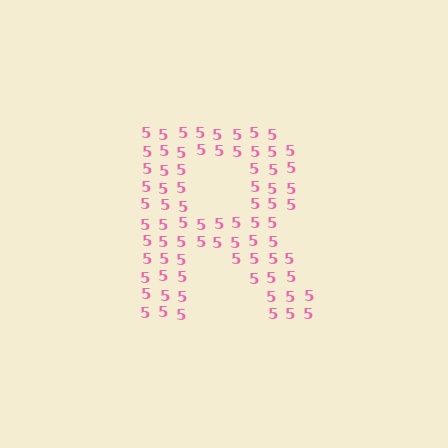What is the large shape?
The large shape is the letter R.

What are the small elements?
The small elements are digit 5's.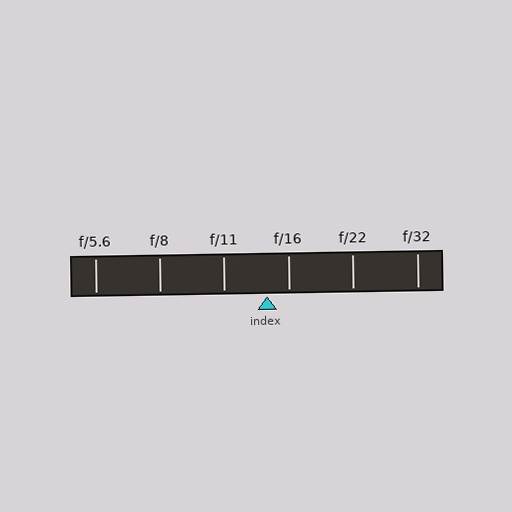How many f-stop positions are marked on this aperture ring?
There are 6 f-stop positions marked.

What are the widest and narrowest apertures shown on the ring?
The widest aperture shown is f/5.6 and the narrowest is f/32.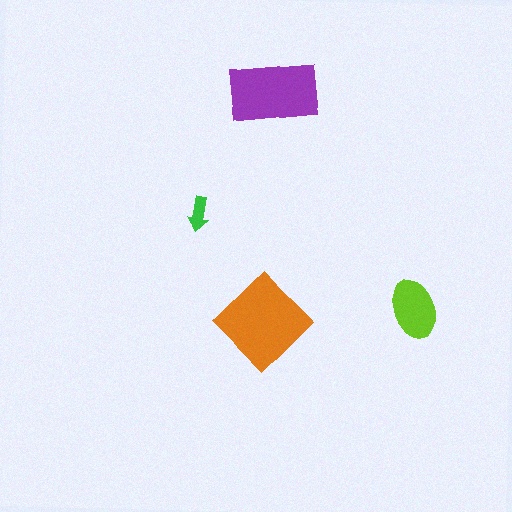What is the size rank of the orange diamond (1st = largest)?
1st.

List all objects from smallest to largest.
The green arrow, the lime ellipse, the purple rectangle, the orange diamond.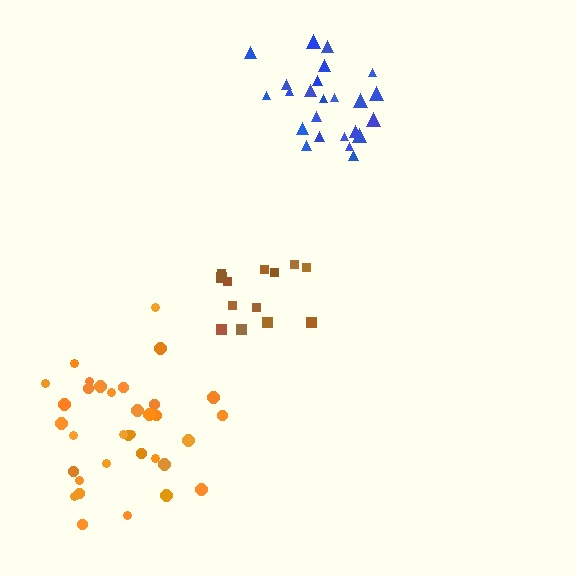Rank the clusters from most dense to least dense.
blue, orange, brown.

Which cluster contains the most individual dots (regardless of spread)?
Orange (34).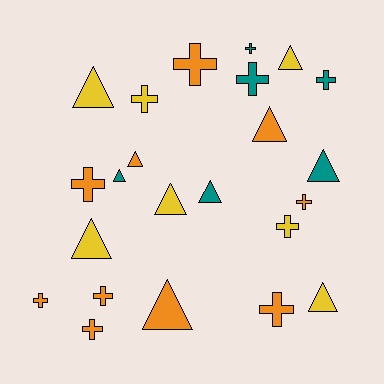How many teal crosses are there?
There are 3 teal crosses.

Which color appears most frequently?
Orange, with 10 objects.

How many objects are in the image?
There are 23 objects.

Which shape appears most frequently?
Cross, with 12 objects.